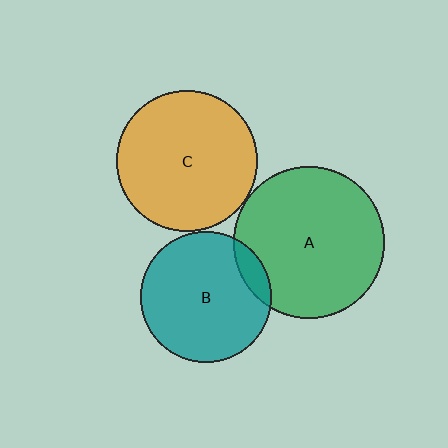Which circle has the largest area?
Circle A (green).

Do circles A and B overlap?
Yes.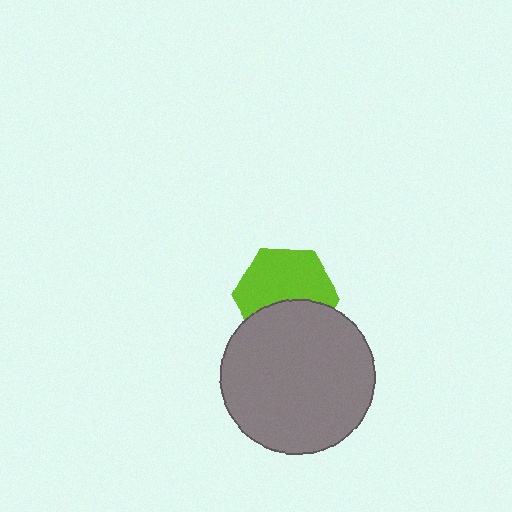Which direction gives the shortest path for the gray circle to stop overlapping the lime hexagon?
Moving down gives the shortest separation.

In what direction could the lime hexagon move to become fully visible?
The lime hexagon could move up. That would shift it out from behind the gray circle entirely.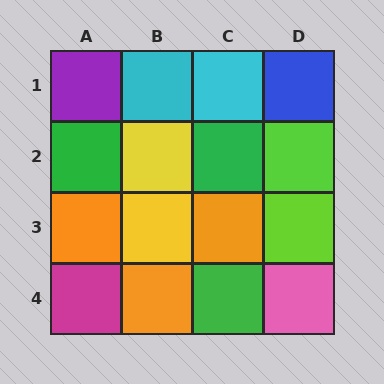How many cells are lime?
2 cells are lime.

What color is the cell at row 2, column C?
Green.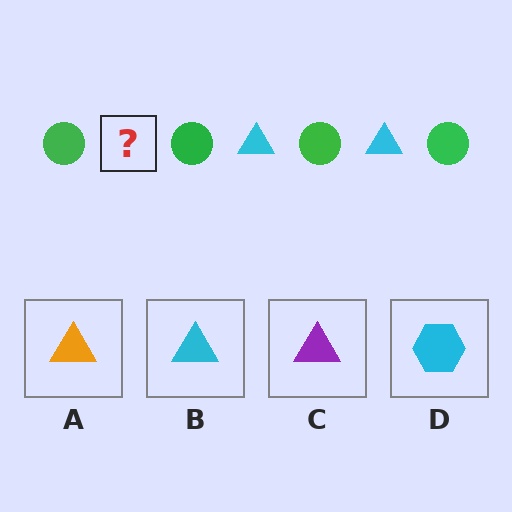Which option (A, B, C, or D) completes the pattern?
B.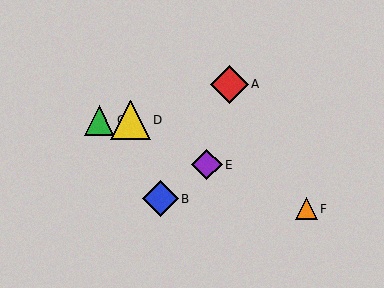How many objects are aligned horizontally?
2 objects (C, D) are aligned horizontally.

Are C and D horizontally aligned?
Yes, both are at y≈120.